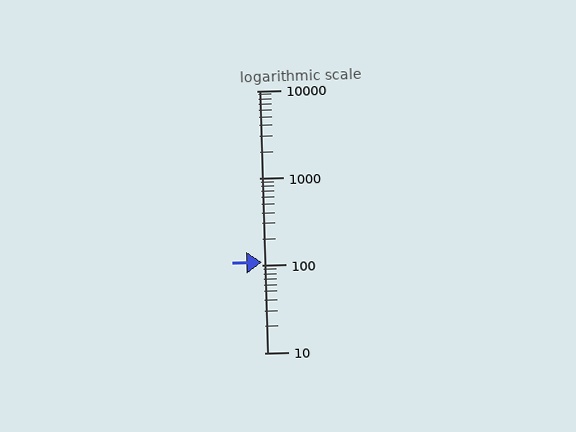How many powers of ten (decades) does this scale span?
The scale spans 3 decades, from 10 to 10000.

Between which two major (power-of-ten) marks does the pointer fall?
The pointer is between 100 and 1000.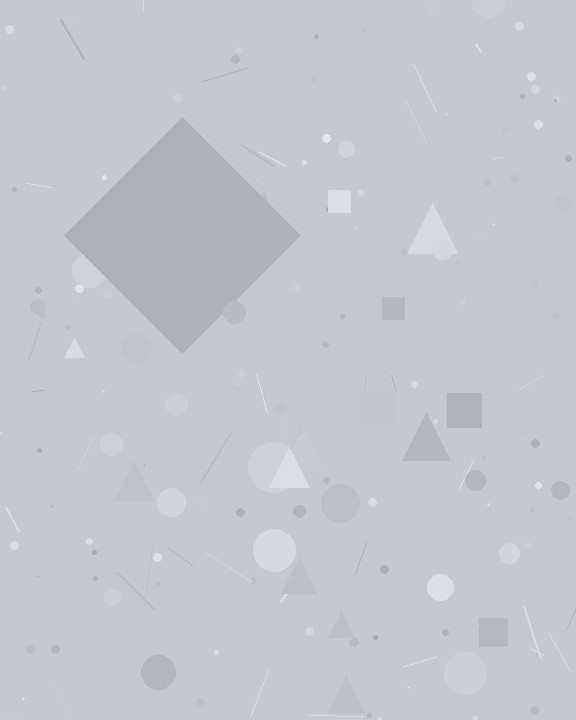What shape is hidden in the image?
A diamond is hidden in the image.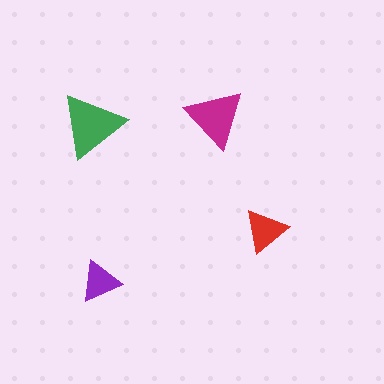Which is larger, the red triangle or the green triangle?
The green one.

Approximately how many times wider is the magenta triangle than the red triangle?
About 1.5 times wider.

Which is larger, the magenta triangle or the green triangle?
The green one.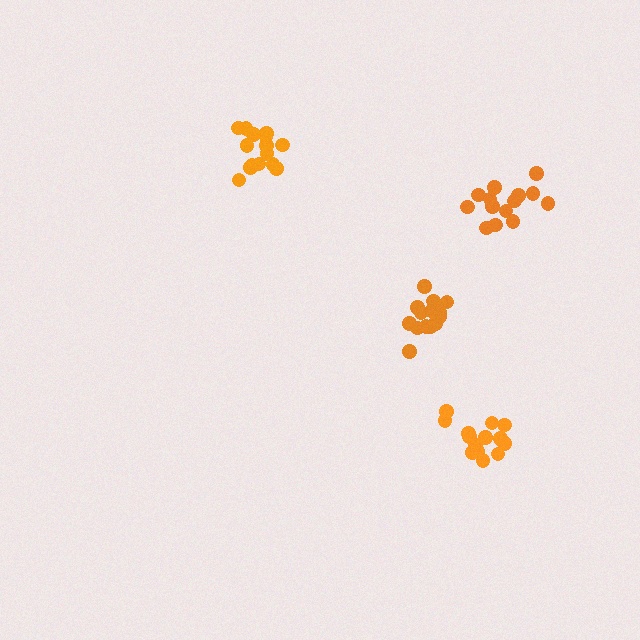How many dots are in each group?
Group 1: 15 dots, Group 2: 15 dots, Group 3: 14 dots, Group 4: 14 dots (58 total).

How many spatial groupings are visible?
There are 4 spatial groupings.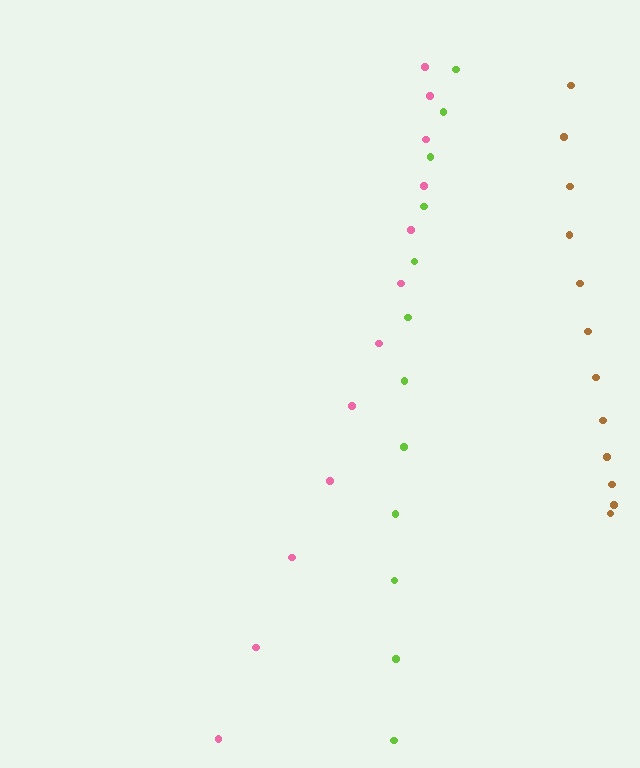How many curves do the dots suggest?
There are 3 distinct paths.